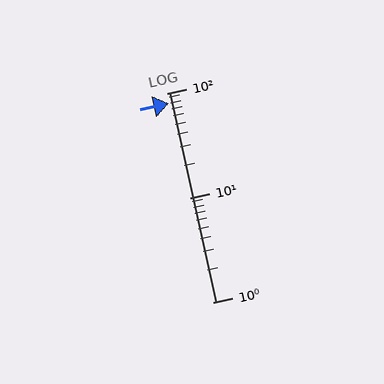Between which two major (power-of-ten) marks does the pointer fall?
The pointer is between 10 and 100.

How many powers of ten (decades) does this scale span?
The scale spans 2 decades, from 1 to 100.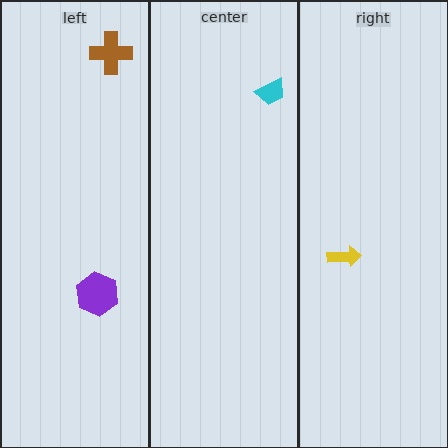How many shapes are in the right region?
1.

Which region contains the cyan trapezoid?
The center region.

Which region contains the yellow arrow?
The right region.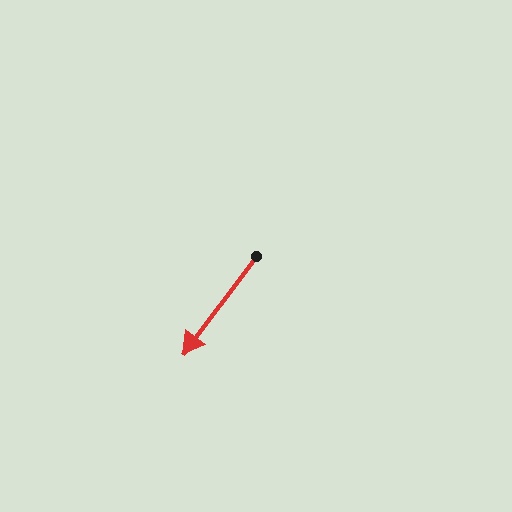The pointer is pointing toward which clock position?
Roughly 7 o'clock.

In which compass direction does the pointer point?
Southwest.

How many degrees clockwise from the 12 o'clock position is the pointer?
Approximately 217 degrees.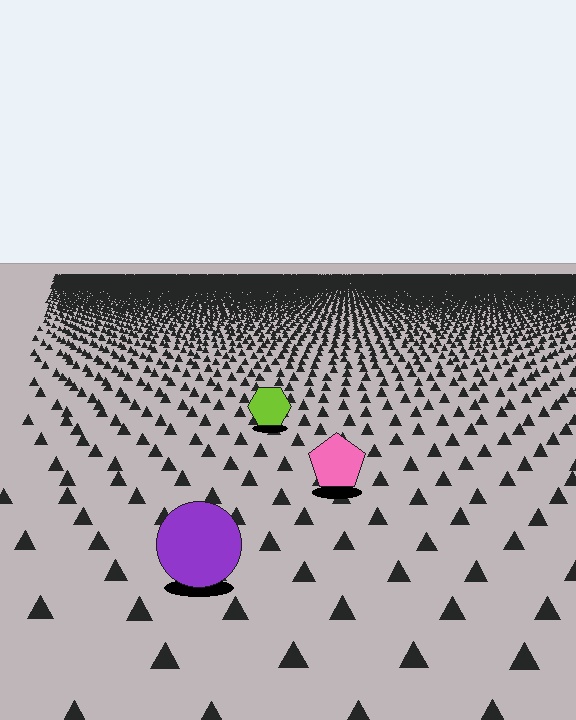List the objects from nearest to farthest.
From nearest to farthest: the purple circle, the pink pentagon, the lime hexagon.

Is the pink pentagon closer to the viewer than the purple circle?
No. The purple circle is closer — you can tell from the texture gradient: the ground texture is coarser near it.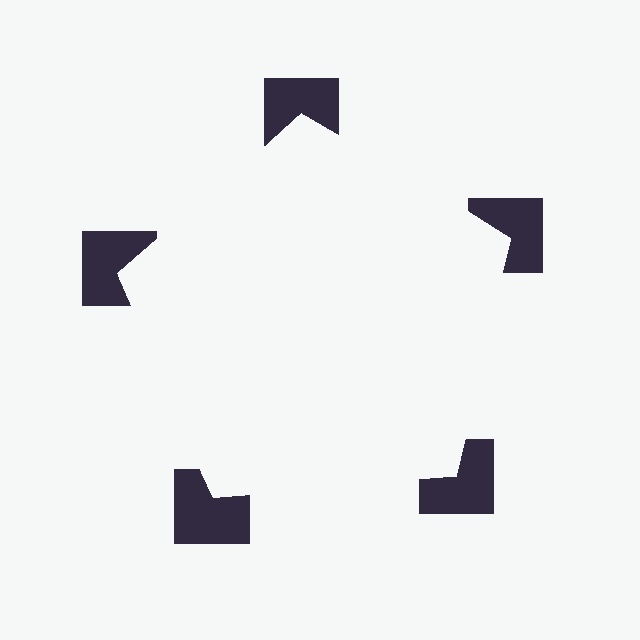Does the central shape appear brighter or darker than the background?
It typically appears slightly brighter than the background, even though no actual brightness change is drawn.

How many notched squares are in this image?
There are 5 — one at each vertex of the illusory pentagon.